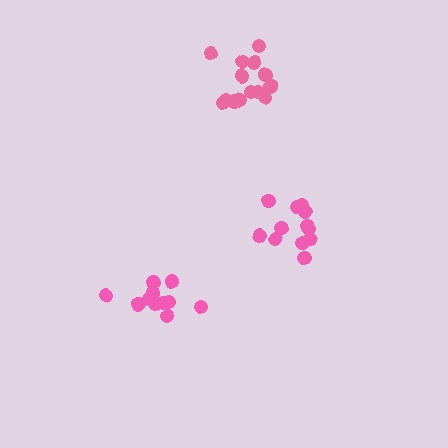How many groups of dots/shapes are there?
There are 3 groups.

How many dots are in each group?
Group 1: 12 dots, Group 2: 12 dots, Group 3: 15 dots (39 total).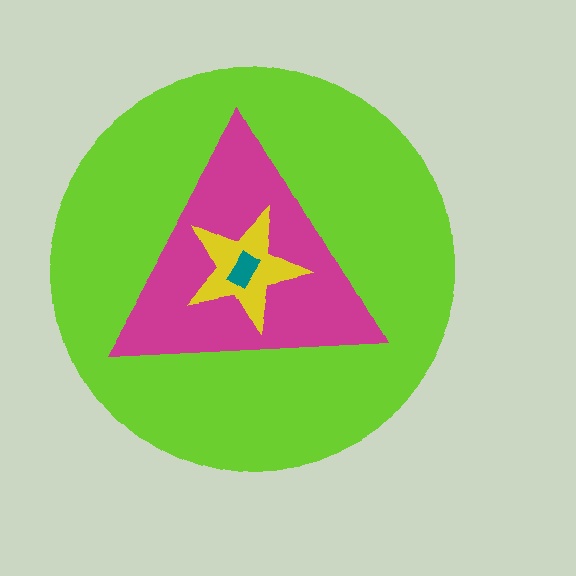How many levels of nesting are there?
4.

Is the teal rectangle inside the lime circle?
Yes.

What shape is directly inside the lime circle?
The magenta triangle.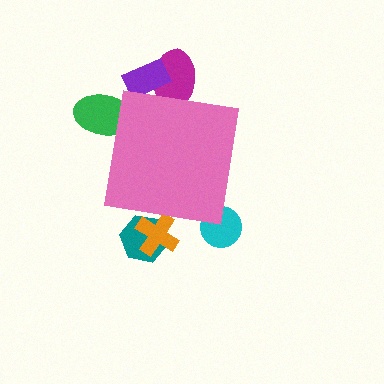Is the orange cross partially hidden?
Yes, the orange cross is partially hidden behind the pink square.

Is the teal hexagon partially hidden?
Yes, the teal hexagon is partially hidden behind the pink square.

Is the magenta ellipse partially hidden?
Yes, the magenta ellipse is partially hidden behind the pink square.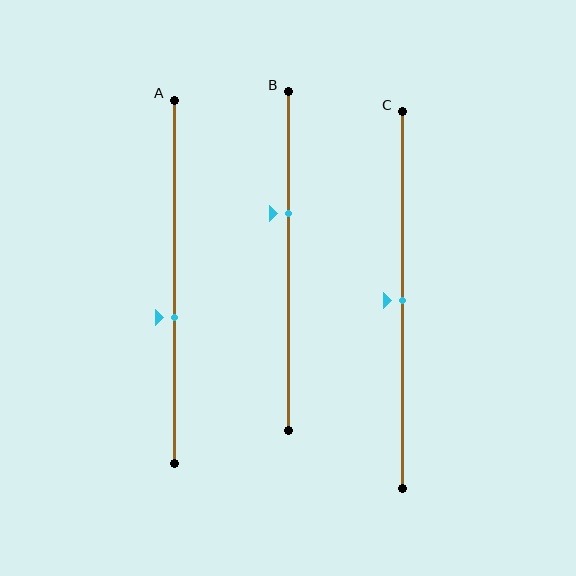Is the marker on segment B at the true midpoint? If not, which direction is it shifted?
No, the marker on segment B is shifted upward by about 14% of the segment length.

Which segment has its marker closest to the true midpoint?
Segment C has its marker closest to the true midpoint.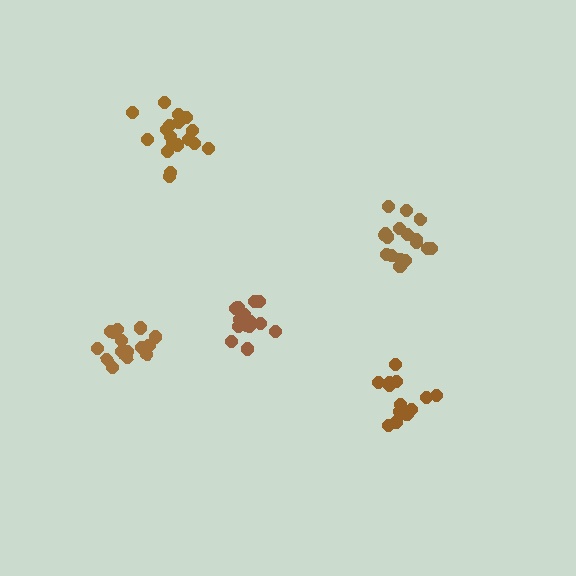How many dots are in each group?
Group 1: 18 dots, Group 2: 17 dots, Group 3: 17 dots, Group 4: 15 dots, Group 5: 14 dots (81 total).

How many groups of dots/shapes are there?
There are 5 groups.